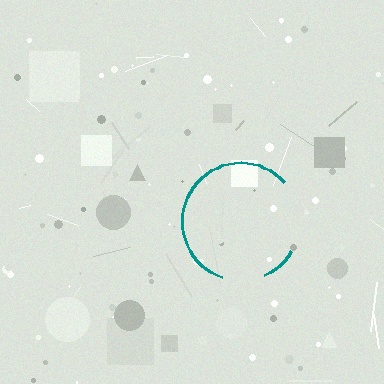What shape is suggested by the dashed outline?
The dashed outline suggests a circle.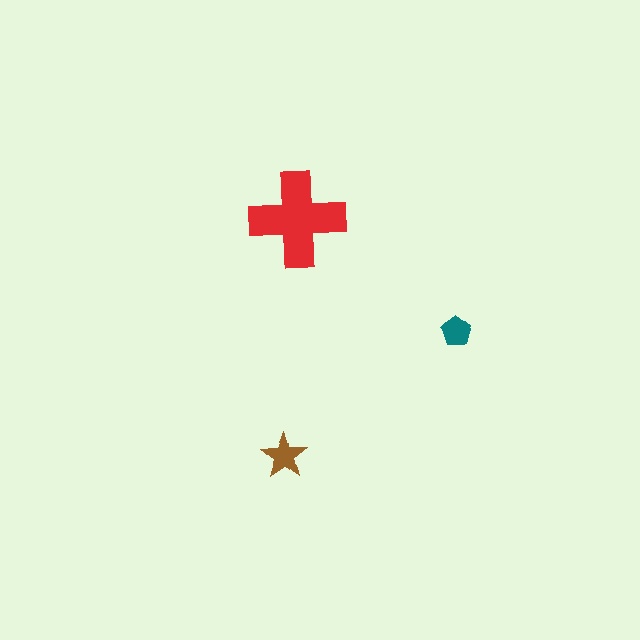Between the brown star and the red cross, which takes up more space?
The red cross.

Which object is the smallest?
The teal pentagon.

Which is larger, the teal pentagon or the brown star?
The brown star.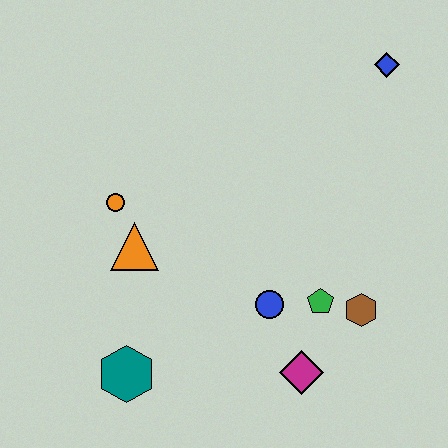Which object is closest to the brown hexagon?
The green pentagon is closest to the brown hexagon.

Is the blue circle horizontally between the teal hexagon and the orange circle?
No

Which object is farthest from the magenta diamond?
The blue diamond is farthest from the magenta diamond.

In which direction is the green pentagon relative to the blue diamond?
The green pentagon is below the blue diamond.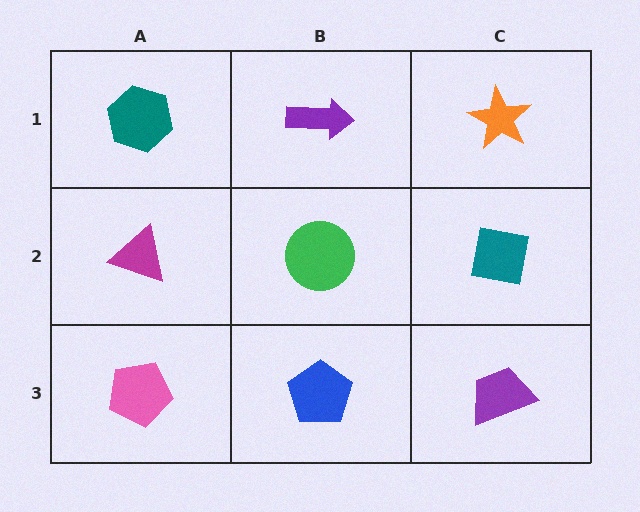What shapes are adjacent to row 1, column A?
A magenta triangle (row 2, column A), a purple arrow (row 1, column B).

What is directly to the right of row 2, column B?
A teal square.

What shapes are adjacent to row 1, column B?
A green circle (row 2, column B), a teal hexagon (row 1, column A), an orange star (row 1, column C).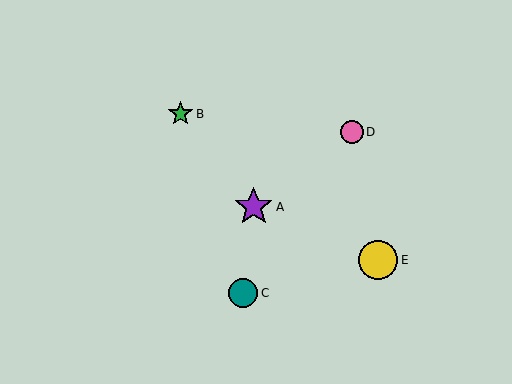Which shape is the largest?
The yellow circle (labeled E) is the largest.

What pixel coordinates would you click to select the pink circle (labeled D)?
Click at (352, 132) to select the pink circle D.